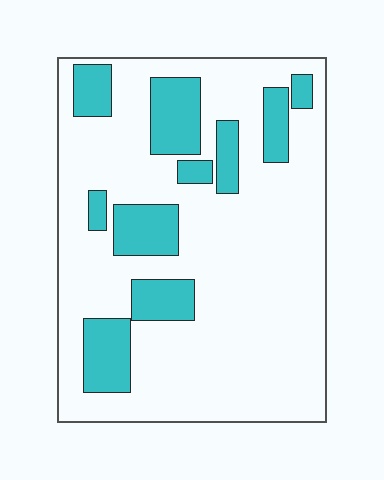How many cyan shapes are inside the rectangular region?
10.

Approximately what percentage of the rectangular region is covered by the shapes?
Approximately 20%.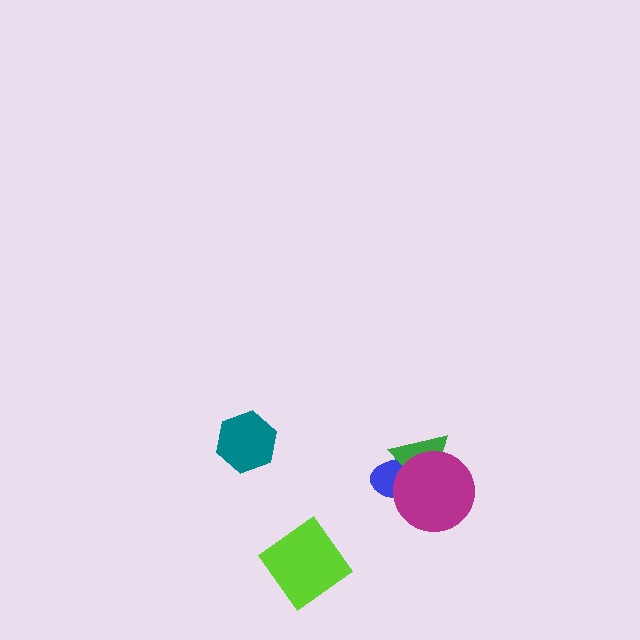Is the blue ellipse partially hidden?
Yes, it is partially covered by another shape.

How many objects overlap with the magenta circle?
2 objects overlap with the magenta circle.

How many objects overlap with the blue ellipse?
2 objects overlap with the blue ellipse.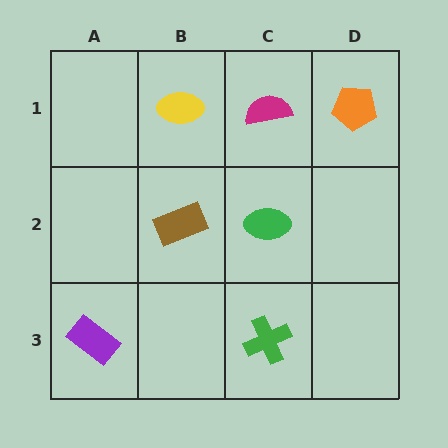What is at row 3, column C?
A green cross.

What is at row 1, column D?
An orange pentagon.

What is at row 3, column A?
A purple rectangle.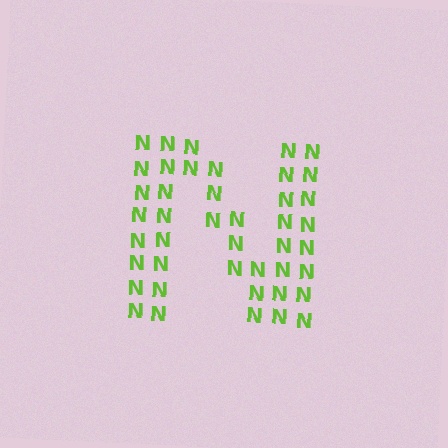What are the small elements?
The small elements are letter N's.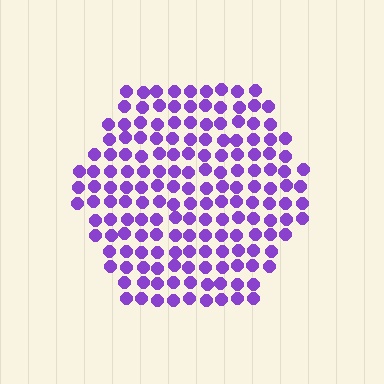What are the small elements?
The small elements are circles.